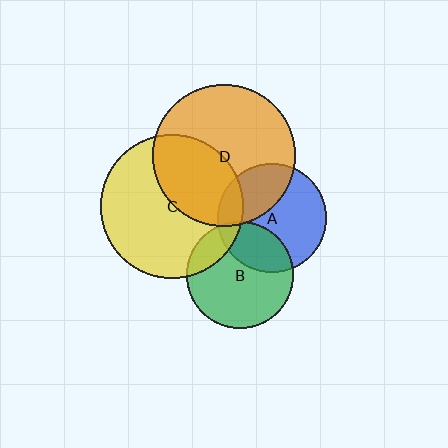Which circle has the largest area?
Circle C (yellow).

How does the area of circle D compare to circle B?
Approximately 1.8 times.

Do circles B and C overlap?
Yes.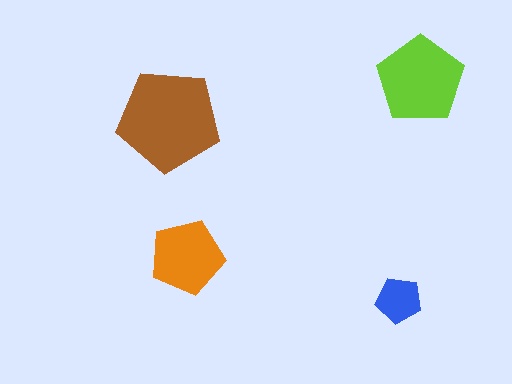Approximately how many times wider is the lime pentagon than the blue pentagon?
About 2 times wider.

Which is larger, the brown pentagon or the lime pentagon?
The brown one.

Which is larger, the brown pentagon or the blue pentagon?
The brown one.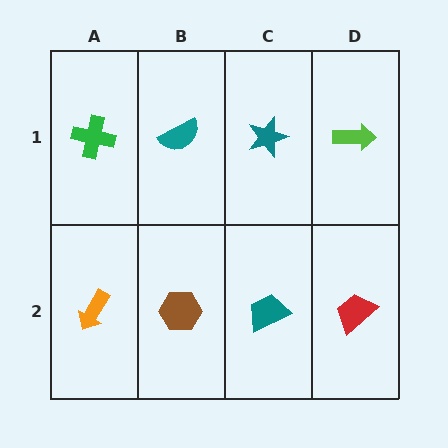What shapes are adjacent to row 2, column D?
A lime arrow (row 1, column D), a teal trapezoid (row 2, column C).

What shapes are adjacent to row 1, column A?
An orange arrow (row 2, column A), a teal semicircle (row 1, column B).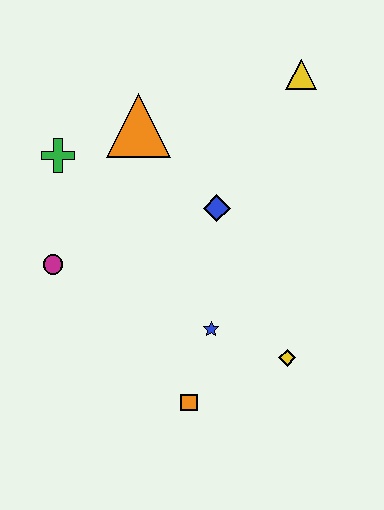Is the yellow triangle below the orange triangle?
No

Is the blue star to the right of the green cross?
Yes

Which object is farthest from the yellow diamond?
The green cross is farthest from the yellow diamond.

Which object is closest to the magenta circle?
The green cross is closest to the magenta circle.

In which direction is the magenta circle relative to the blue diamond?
The magenta circle is to the left of the blue diamond.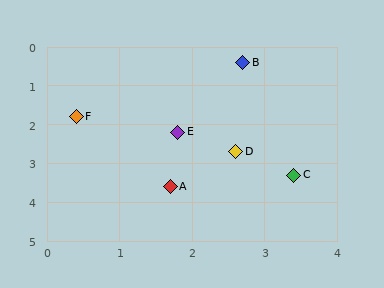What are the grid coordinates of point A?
Point A is at approximately (1.7, 3.6).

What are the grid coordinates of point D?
Point D is at approximately (2.6, 2.7).